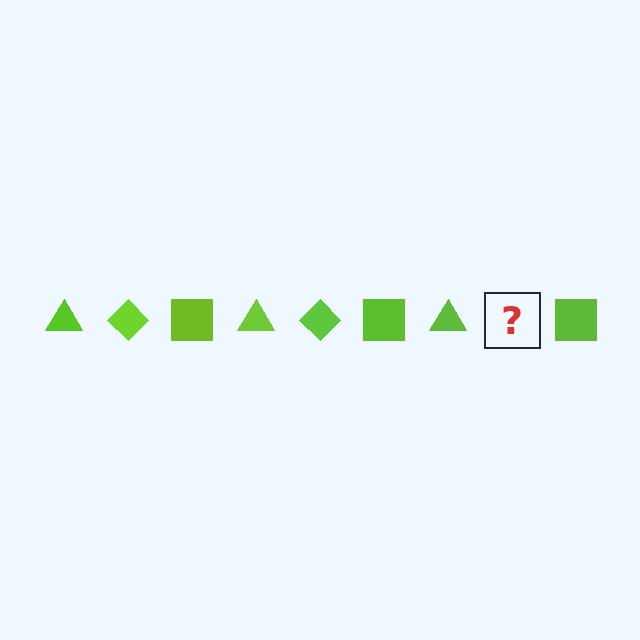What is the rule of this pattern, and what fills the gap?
The rule is that the pattern cycles through triangle, diamond, square shapes in lime. The gap should be filled with a lime diamond.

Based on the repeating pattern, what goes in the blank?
The blank should be a lime diamond.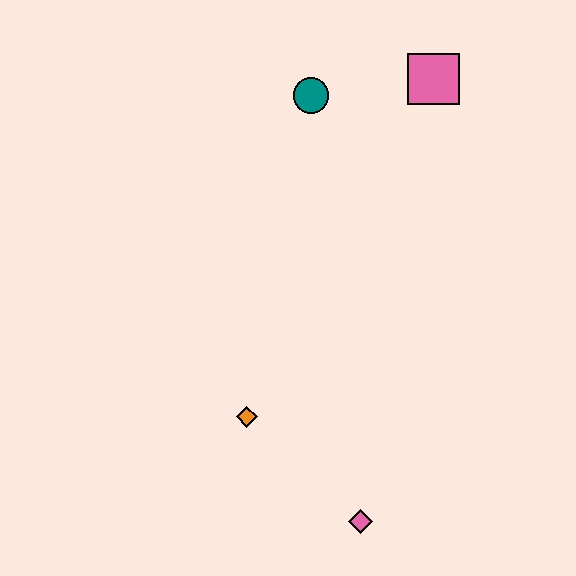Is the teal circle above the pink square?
No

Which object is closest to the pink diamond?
The orange diamond is closest to the pink diamond.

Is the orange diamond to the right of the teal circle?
No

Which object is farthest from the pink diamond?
The pink square is farthest from the pink diamond.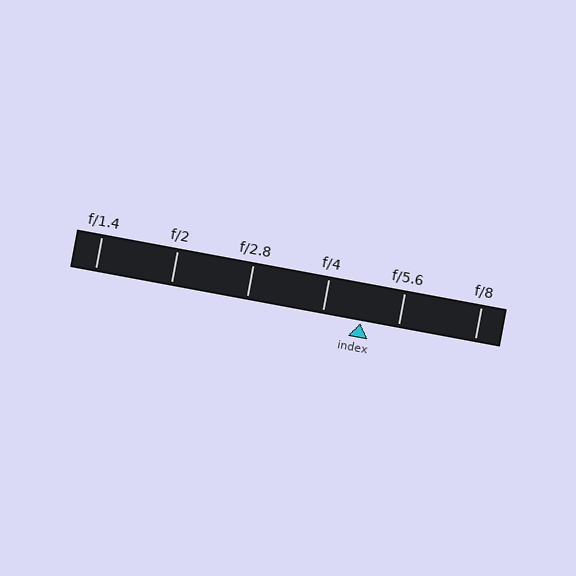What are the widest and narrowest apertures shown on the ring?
The widest aperture shown is f/1.4 and the narrowest is f/8.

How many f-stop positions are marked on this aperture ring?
There are 6 f-stop positions marked.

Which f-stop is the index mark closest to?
The index mark is closest to f/4.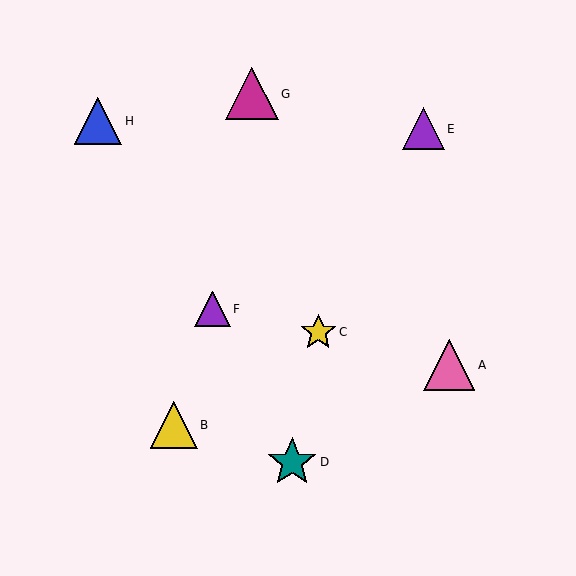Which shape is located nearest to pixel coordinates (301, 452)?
The teal star (labeled D) at (292, 462) is nearest to that location.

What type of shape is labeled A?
Shape A is a pink triangle.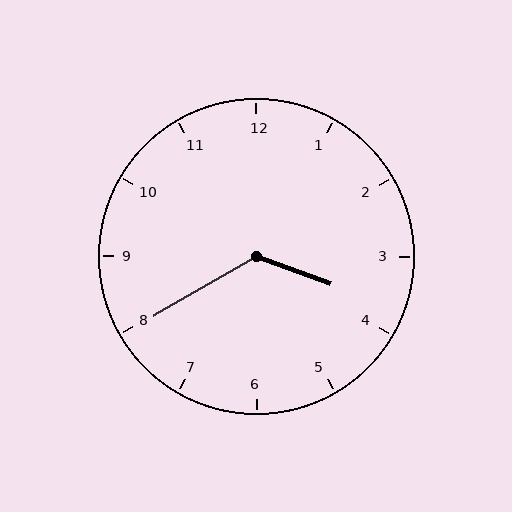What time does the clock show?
3:40.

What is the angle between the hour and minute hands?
Approximately 130 degrees.